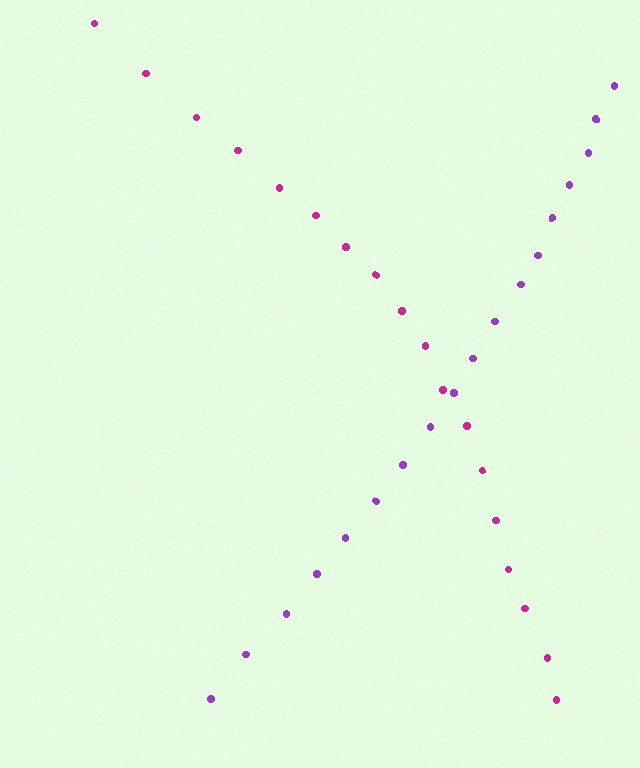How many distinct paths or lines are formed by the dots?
There are 2 distinct paths.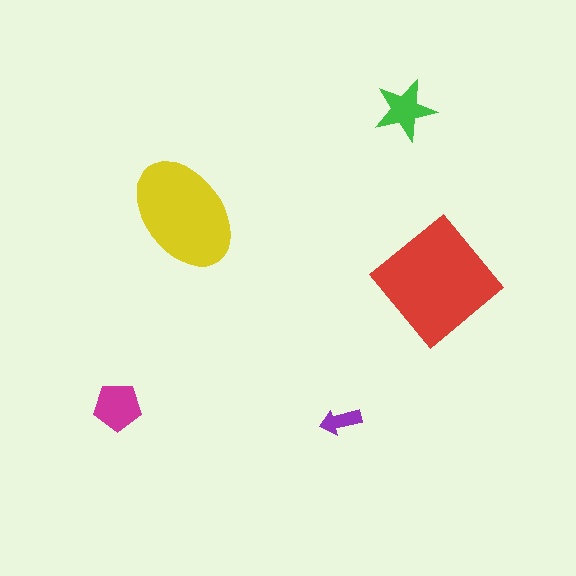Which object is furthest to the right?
The red diamond is rightmost.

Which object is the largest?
The red diamond.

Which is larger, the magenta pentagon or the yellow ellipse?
The yellow ellipse.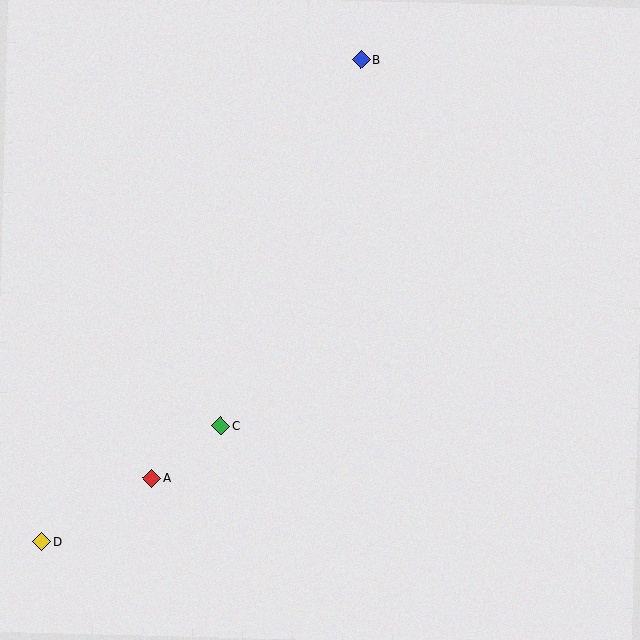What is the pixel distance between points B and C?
The distance between B and C is 392 pixels.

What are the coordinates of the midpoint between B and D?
The midpoint between B and D is at (202, 301).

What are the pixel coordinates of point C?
Point C is at (221, 426).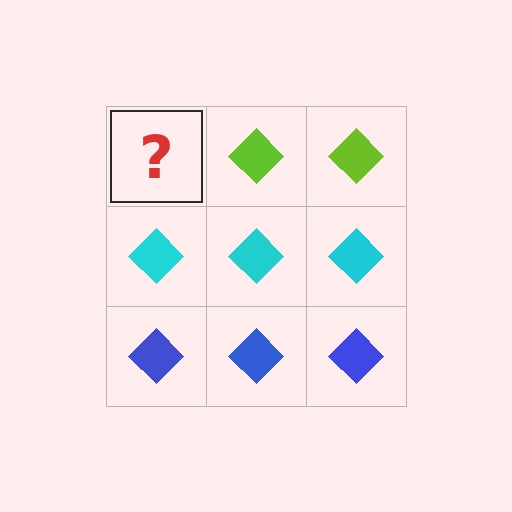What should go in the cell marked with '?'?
The missing cell should contain a lime diamond.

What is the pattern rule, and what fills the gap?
The rule is that each row has a consistent color. The gap should be filled with a lime diamond.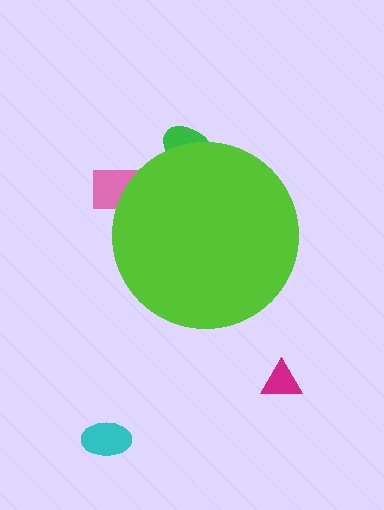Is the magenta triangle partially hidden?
No, the magenta triangle is fully visible.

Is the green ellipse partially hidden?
Yes, the green ellipse is partially hidden behind the lime circle.